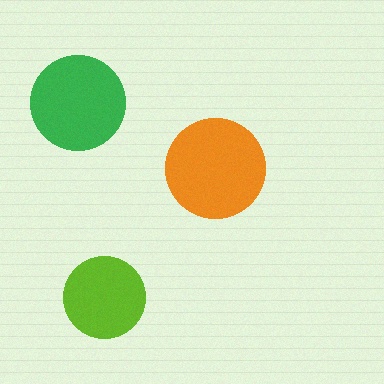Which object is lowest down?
The lime circle is bottommost.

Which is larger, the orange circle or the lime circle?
The orange one.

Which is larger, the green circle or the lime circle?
The green one.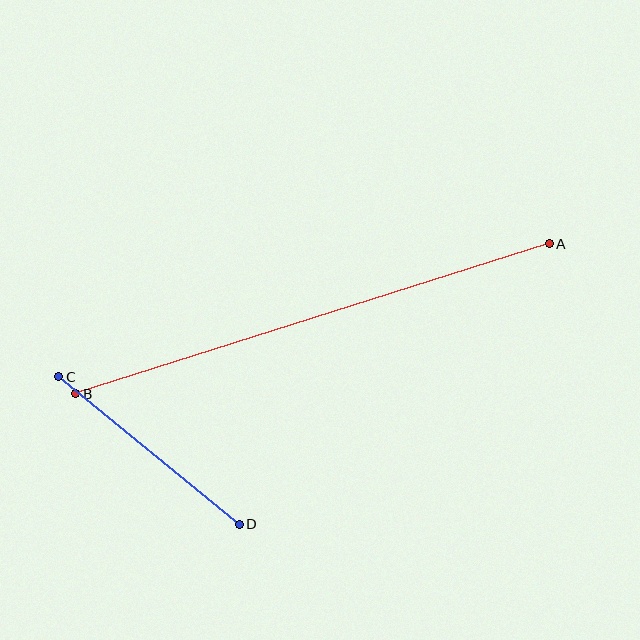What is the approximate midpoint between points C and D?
The midpoint is at approximately (149, 451) pixels.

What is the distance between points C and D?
The distance is approximately 233 pixels.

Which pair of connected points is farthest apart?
Points A and B are farthest apart.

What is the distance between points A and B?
The distance is approximately 497 pixels.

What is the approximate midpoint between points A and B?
The midpoint is at approximately (312, 319) pixels.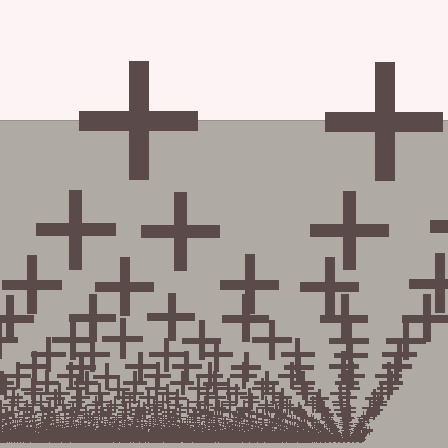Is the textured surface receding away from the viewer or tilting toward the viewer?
The surface appears to tilt toward the viewer. Texture elements get larger and sparser toward the top.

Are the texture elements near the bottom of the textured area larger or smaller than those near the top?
Smaller. The gradient is inverted — elements near the bottom are smaller and denser.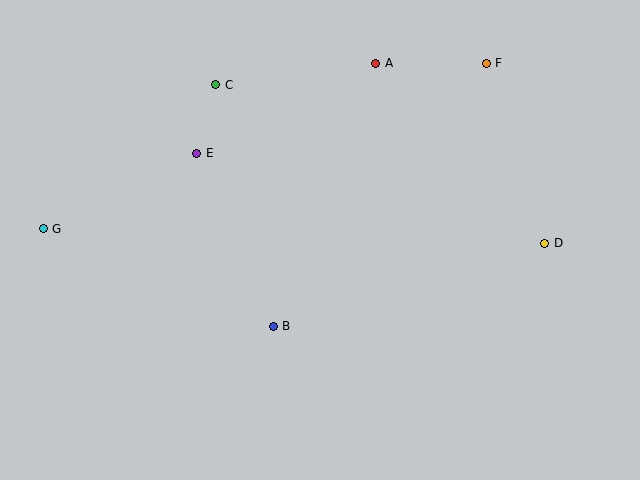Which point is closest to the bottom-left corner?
Point G is closest to the bottom-left corner.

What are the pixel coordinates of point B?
Point B is at (273, 326).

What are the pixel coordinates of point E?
Point E is at (197, 153).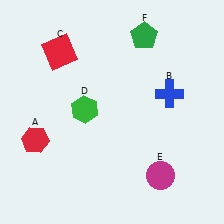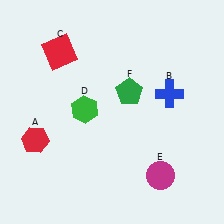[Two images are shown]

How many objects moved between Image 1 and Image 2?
1 object moved between the two images.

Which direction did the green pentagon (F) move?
The green pentagon (F) moved down.